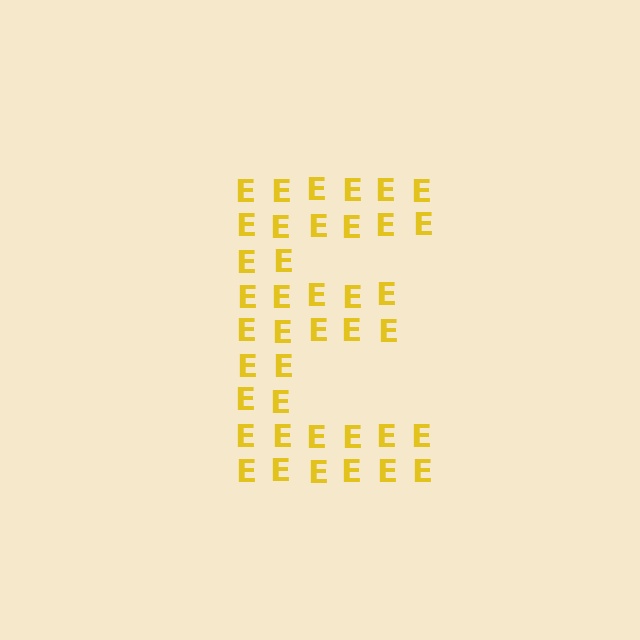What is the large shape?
The large shape is the letter E.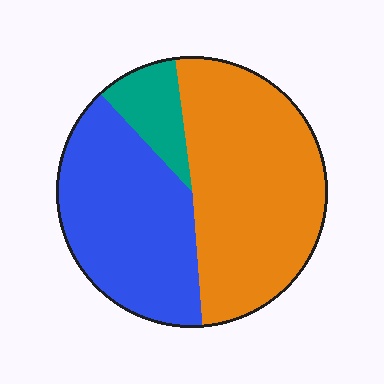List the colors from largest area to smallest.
From largest to smallest: orange, blue, teal.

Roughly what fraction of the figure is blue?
Blue covers around 40% of the figure.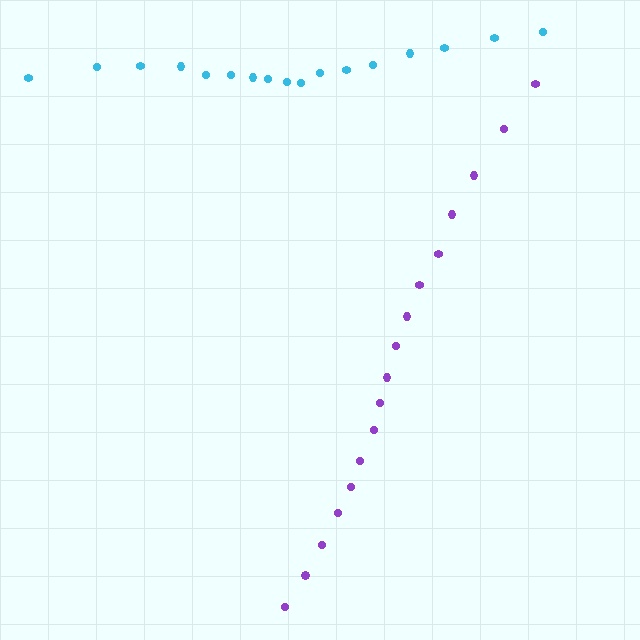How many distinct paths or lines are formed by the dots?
There are 2 distinct paths.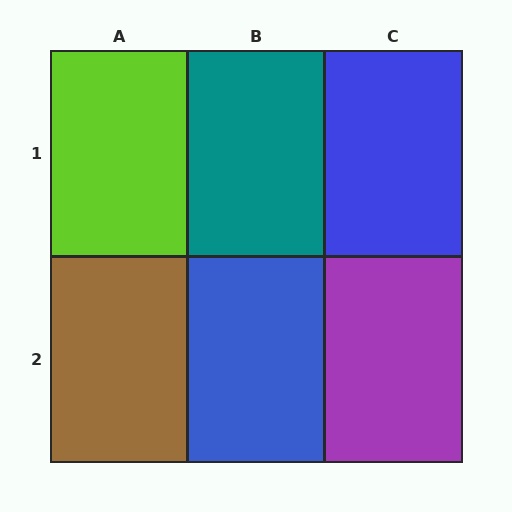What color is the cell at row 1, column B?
Teal.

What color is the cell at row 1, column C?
Blue.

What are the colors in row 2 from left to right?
Brown, blue, purple.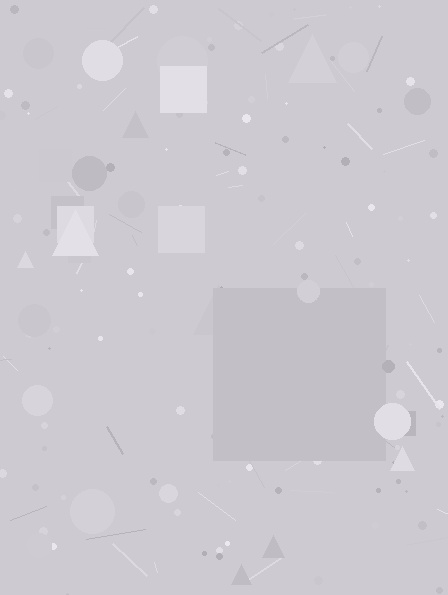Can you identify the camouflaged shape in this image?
The camouflaged shape is a square.